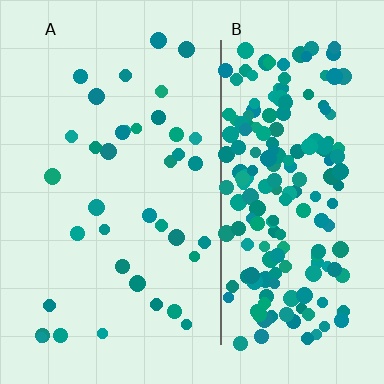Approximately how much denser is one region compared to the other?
Approximately 5.5× — region B over region A.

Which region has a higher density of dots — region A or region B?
B (the right).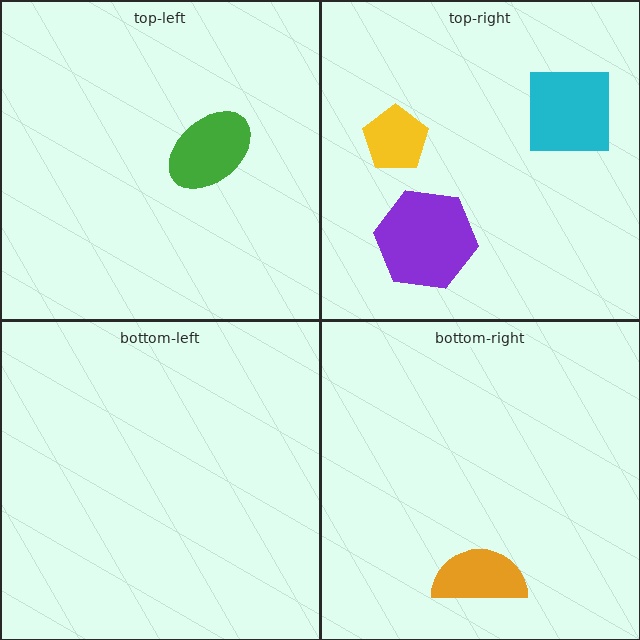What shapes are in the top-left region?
The green ellipse.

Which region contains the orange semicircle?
The bottom-right region.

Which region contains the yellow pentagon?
The top-right region.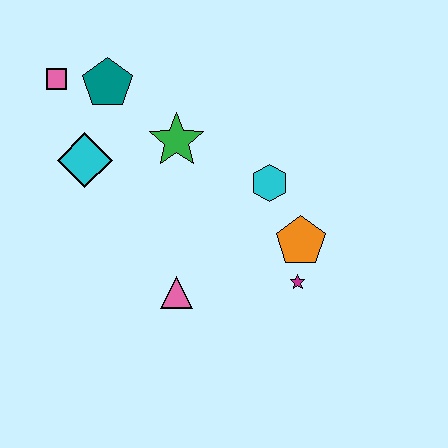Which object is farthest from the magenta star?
The pink square is farthest from the magenta star.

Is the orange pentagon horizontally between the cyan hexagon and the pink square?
No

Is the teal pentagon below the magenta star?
No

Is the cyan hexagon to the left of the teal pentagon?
No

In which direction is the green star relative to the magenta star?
The green star is above the magenta star.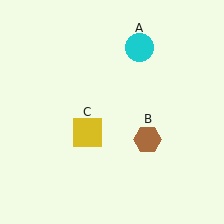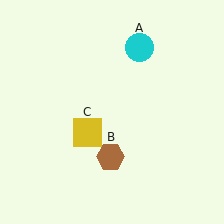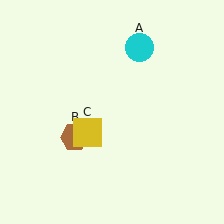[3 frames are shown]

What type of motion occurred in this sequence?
The brown hexagon (object B) rotated clockwise around the center of the scene.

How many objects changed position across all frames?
1 object changed position: brown hexagon (object B).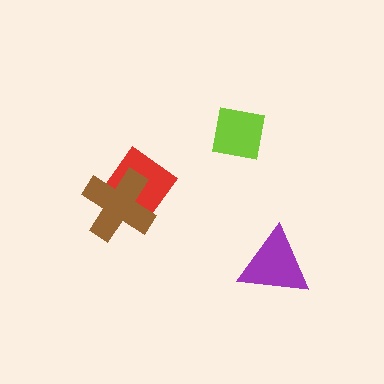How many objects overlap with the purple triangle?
0 objects overlap with the purple triangle.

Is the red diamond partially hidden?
Yes, it is partially covered by another shape.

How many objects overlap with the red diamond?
1 object overlaps with the red diamond.